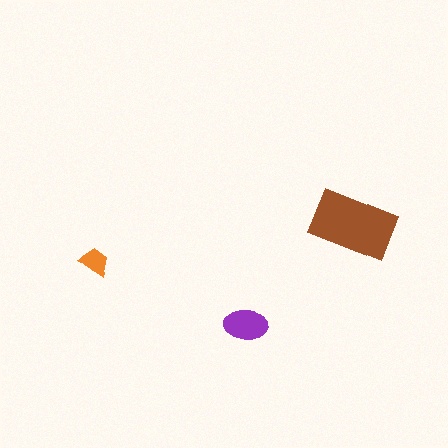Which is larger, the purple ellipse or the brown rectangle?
The brown rectangle.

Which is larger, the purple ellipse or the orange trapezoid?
The purple ellipse.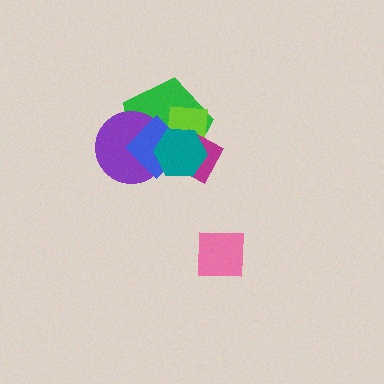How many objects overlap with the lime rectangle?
5 objects overlap with the lime rectangle.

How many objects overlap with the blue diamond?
5 objects overlap with the blue diamond.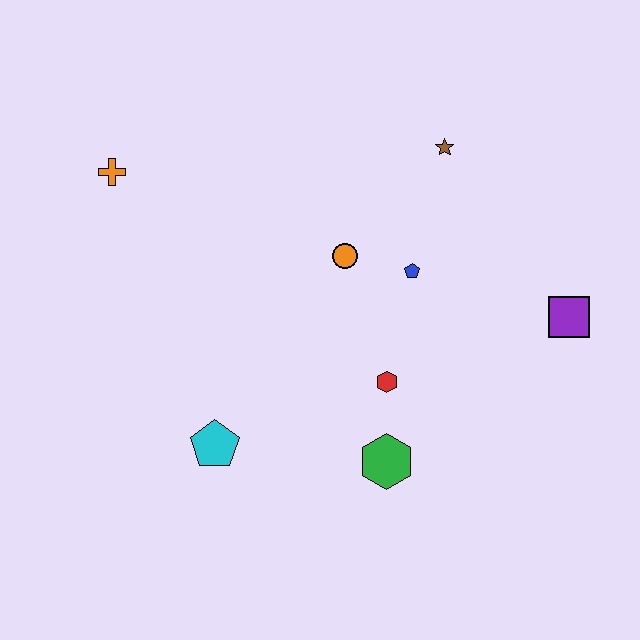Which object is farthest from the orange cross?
The purple square is farthest from the orange cross.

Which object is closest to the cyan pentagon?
The green hexagon is closest to the cyan pentagon.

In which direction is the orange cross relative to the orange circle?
The orange cross is to the left of the orange circle.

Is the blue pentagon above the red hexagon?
Yes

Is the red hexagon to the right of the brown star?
No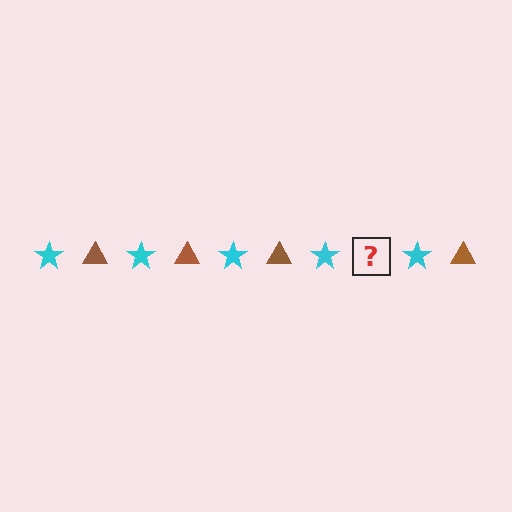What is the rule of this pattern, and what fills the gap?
The rule is that the pattern alternates between cyan star and brown triangle. The gap should be filled with a brown triangle.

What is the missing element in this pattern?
The missing element is a brown triangle.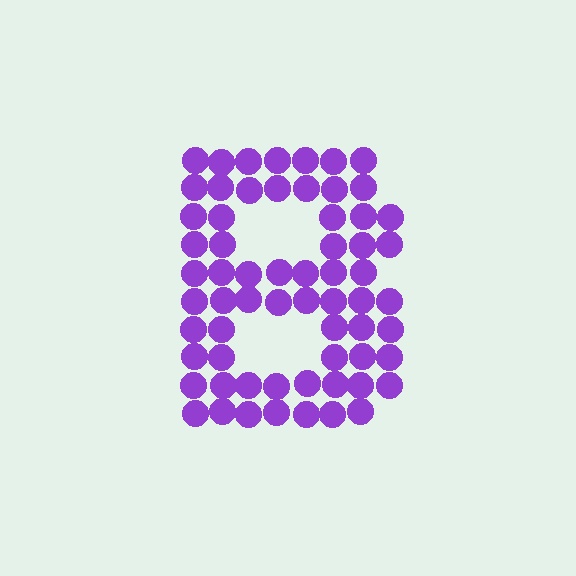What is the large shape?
The large shape is the letter B.